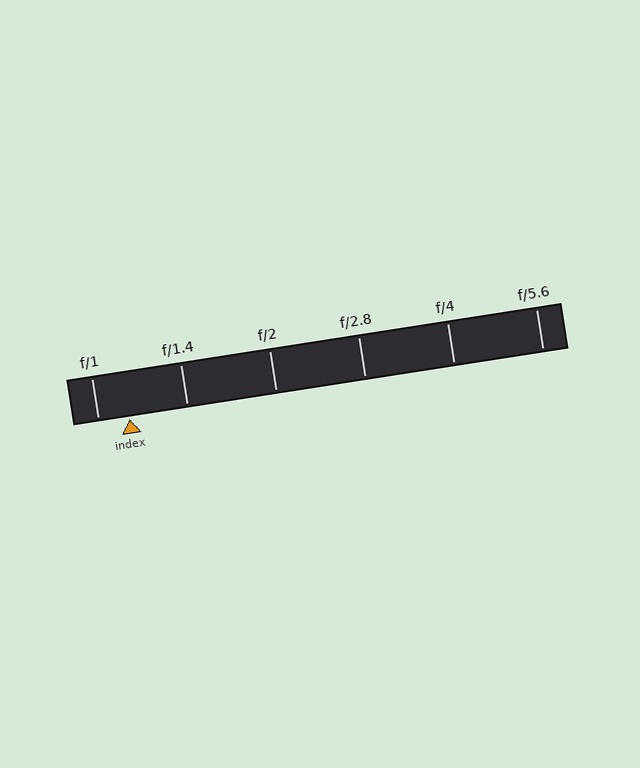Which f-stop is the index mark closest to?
The index mark is closest to f/1.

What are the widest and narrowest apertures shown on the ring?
The widest aperture shown is f/1 and the narrowest is f/5.6.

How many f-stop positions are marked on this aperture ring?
There are 6 f-stop positions marked.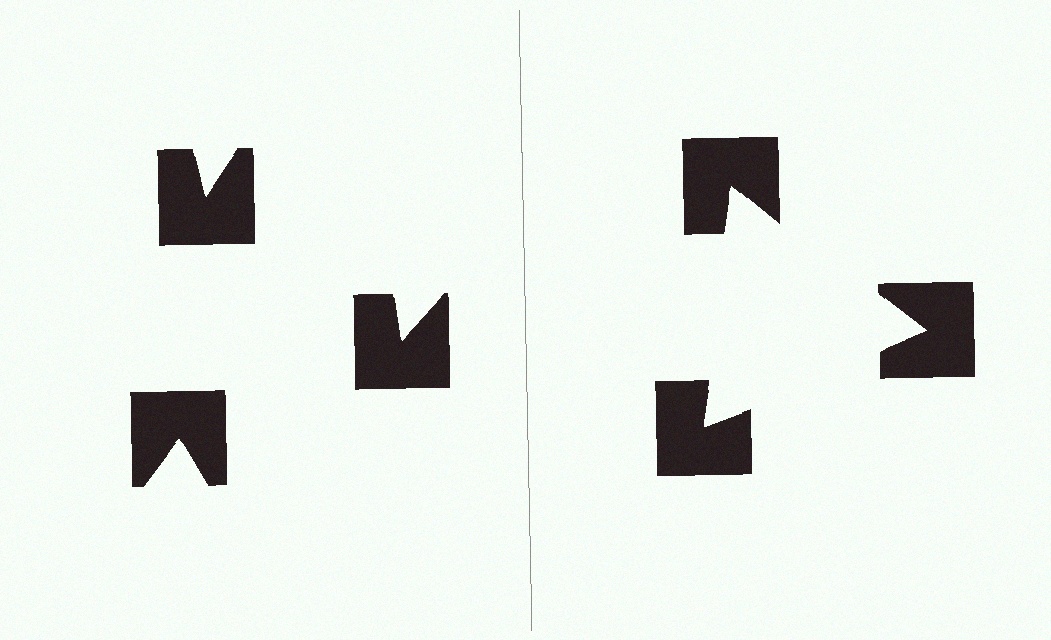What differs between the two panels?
The notched squares are positioned identically on both sides; only the wedge orientations differ. On the right they align to a triangle; on the left they are misaligned.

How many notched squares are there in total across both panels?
6 — 3 on each side.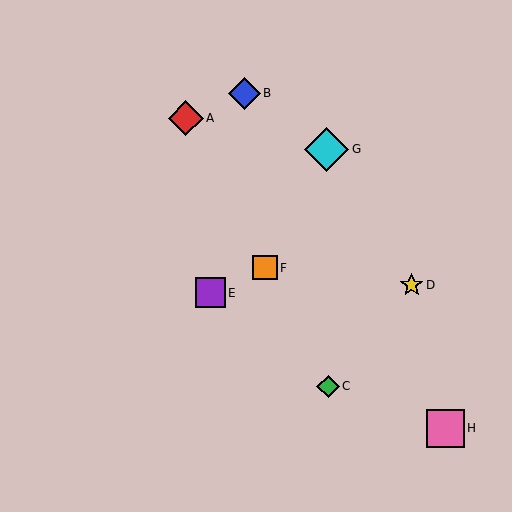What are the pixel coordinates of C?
Object C is at (328, 386).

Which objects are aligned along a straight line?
Objects A, C, F are aligned along a straight line.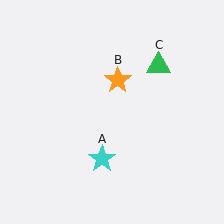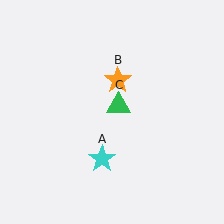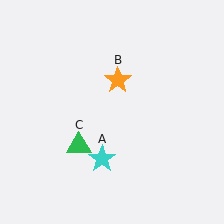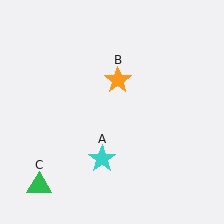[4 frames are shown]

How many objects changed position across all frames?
1 object changed position: green triangle (object C).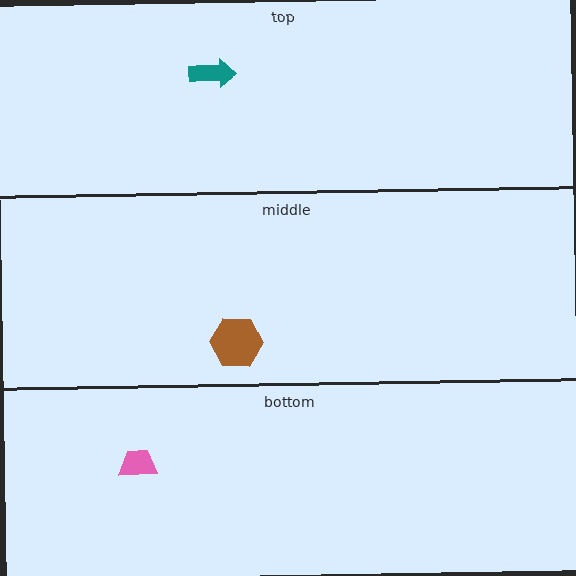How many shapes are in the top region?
1.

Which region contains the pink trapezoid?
The bottom region.